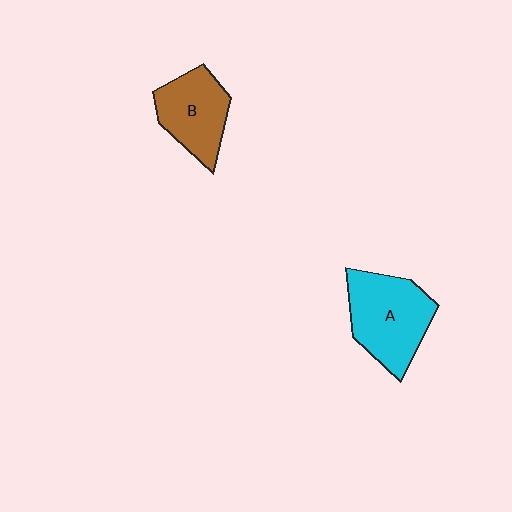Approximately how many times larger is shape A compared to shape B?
Approximately 1.3 times.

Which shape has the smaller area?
Shape B (brown).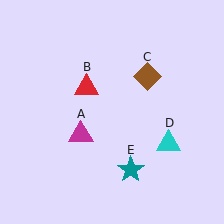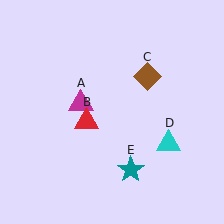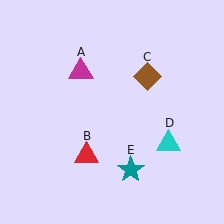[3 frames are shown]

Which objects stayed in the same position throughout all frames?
Brown diamond (object C) and cyan triangle (object D) and teal star (object E) remained stationary.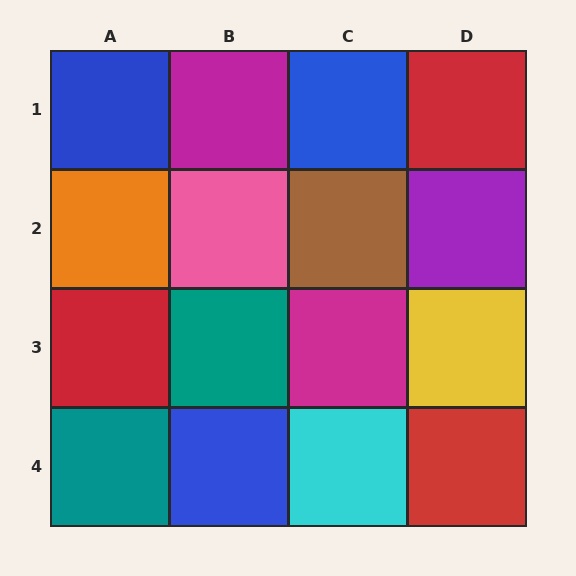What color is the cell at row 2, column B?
Pink.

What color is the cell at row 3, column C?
Magenta.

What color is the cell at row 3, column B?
Teal.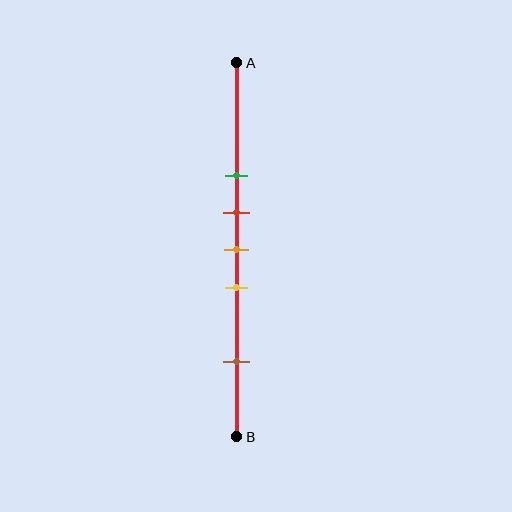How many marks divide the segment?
There are 5 marks dividing the segment.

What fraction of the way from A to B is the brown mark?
The brown mark is approximately 80% (0.8) of the way from A to B.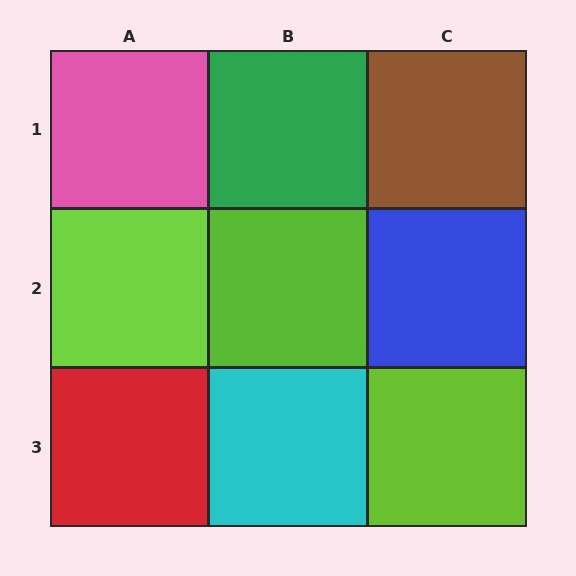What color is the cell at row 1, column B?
Green.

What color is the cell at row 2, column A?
Lime.